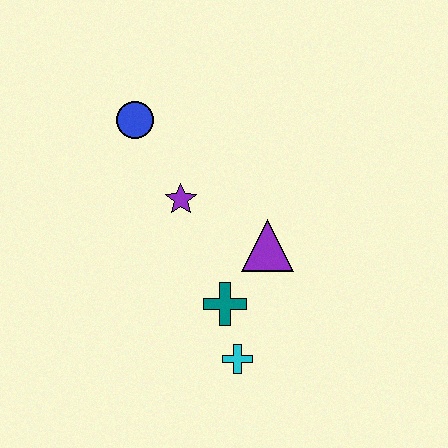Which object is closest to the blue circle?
The purple star is closest to the blue circle.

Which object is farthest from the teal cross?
The blue circle is farthest from the teal cross.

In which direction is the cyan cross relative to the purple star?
The cyan cross is below the purple star.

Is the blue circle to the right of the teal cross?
No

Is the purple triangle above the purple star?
No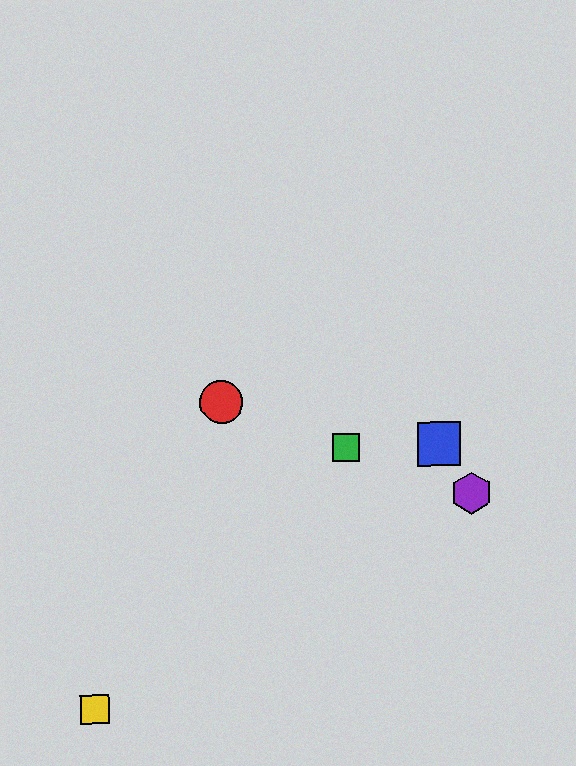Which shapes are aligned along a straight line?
The red circle, the green square, the purple hexagon are aligned along a straight line.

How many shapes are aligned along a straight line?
3 shapes (the red circle, the green square, the purple hexagon) are aligned along a straight line.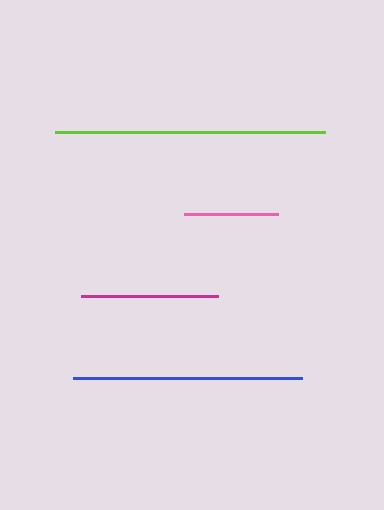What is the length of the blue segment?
The blue segment is approximately 229 pixels long.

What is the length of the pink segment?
The pink segment is approximately 94 pixels long.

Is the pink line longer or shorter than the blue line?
The blue line is longer than the pink line.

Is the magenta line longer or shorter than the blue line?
The blue line is longer than the magenta line.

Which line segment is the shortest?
The pink line is the shortest at approximately 94 pixels.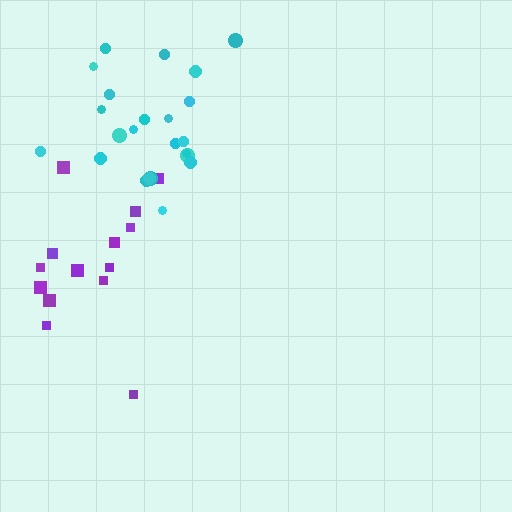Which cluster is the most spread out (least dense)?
Purple.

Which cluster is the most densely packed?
Cyan.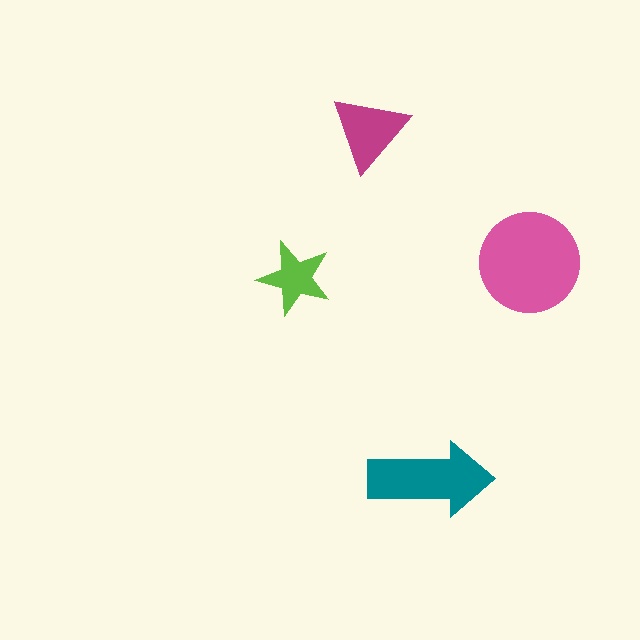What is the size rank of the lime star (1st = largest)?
4th.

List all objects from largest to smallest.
The pink circle, the teal arrow, the magenta triangle, the lime star.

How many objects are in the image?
There are 4 objects in the image.